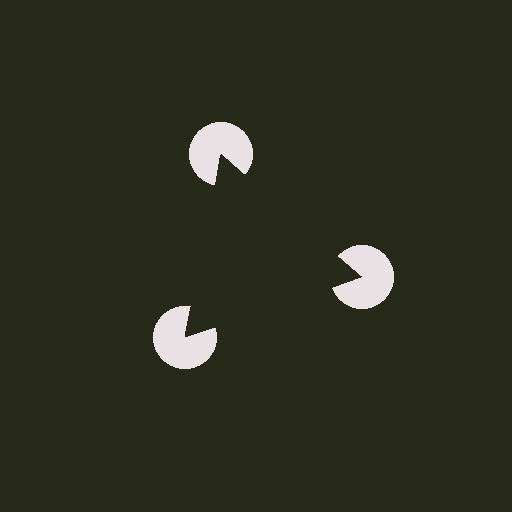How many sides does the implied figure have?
3 sides.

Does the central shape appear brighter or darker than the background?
It typically appears slightly darker than the background, even though no actual brightness change is drawn.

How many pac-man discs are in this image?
There are 3 — one at each vertex of the illusory triangle.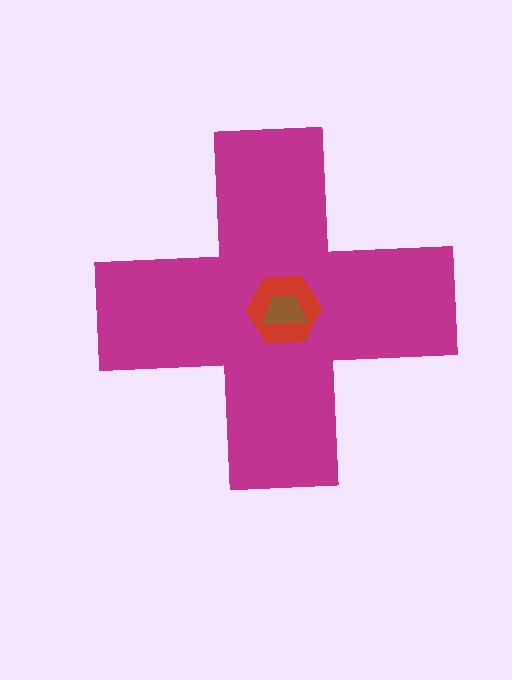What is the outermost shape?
The magenta cross.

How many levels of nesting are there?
3.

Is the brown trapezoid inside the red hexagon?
Yes.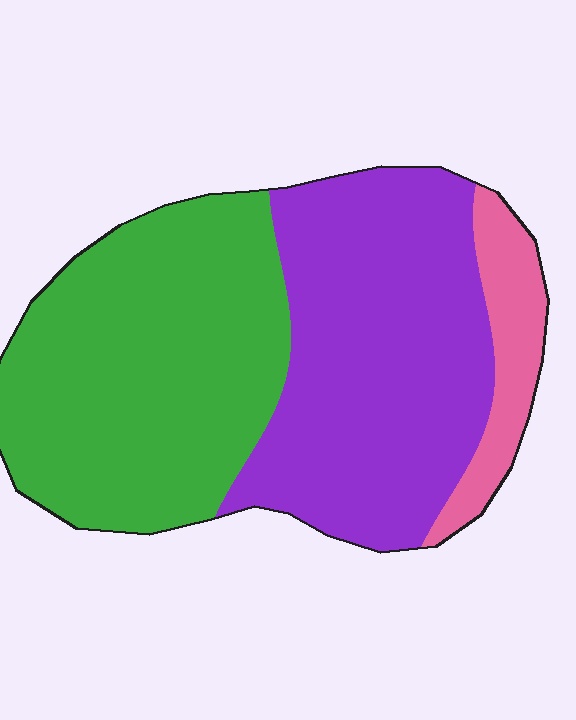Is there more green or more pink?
Green.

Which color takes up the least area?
Pink, at roughly 10%.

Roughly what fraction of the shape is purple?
Purple covers about 45% of the shape.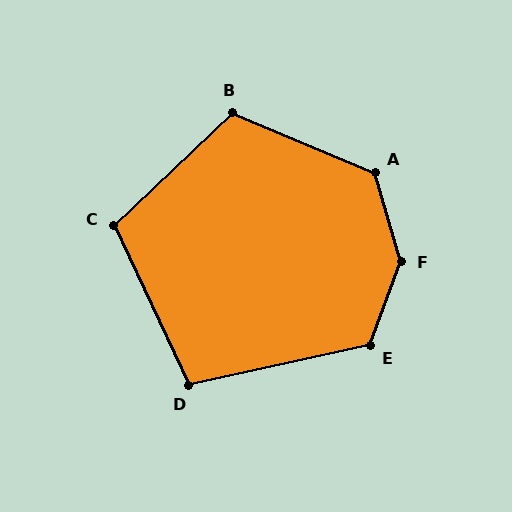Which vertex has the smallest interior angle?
D, at approximately 103 degrees.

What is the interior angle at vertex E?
Approximately 122 degrees (obtuse).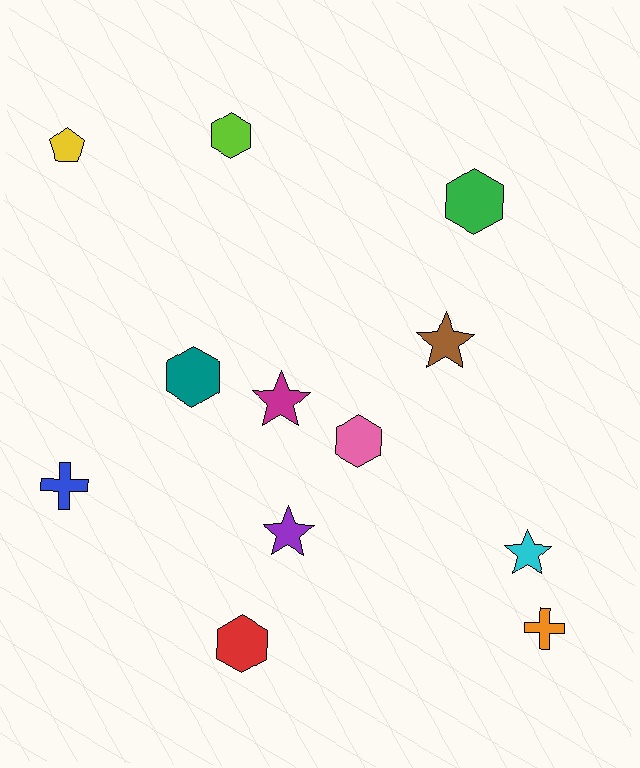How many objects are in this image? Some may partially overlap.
There are 12 objects.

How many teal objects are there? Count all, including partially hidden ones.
There is 1 teal object.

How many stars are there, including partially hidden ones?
There are 4 stars.